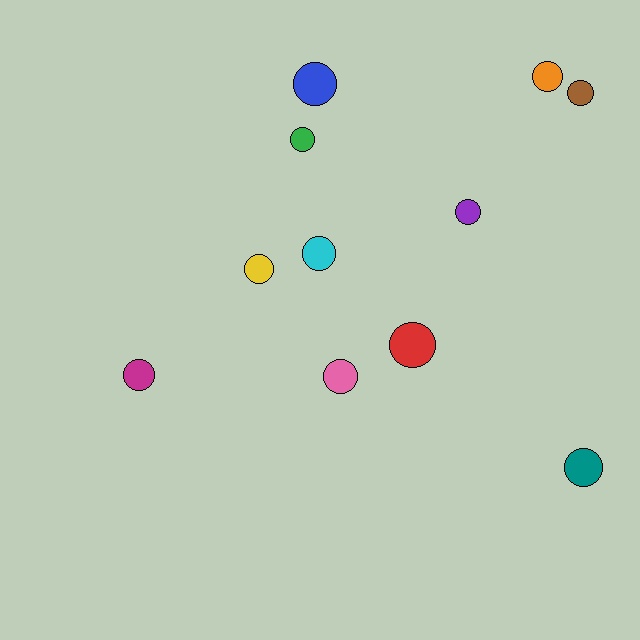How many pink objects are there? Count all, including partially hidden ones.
There is 1 pink object.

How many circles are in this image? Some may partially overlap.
There are 11 circles.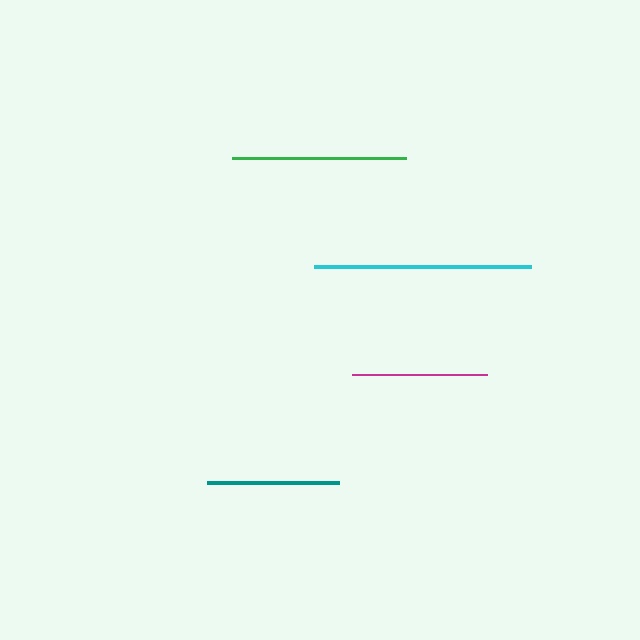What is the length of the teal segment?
The teal segment is approximately 132 pixels long.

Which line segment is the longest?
The cyan line is the longest at approximately 217 pixels.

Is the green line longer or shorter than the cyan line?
The cyan line is longer than the green line.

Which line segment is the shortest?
The teal line is the shortest at approximately 132 pixels.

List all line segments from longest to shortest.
From longest to shortest: cyan, green, magenta, teal.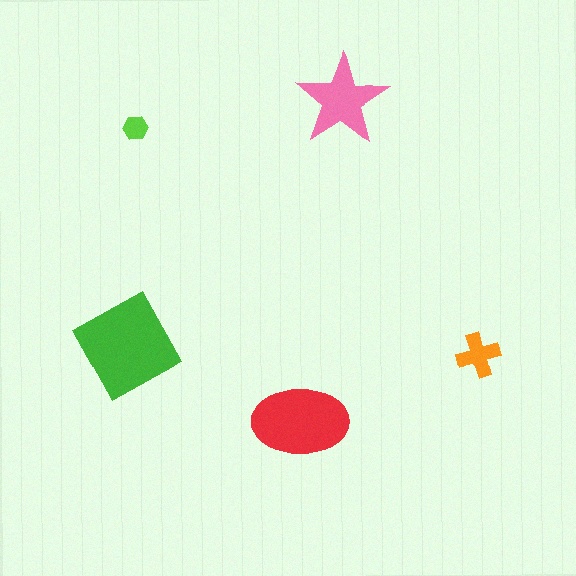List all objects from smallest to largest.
The lime hexagon, the orange cross, the pink star, the red ellipse, the green diamond.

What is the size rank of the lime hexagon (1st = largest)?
5th.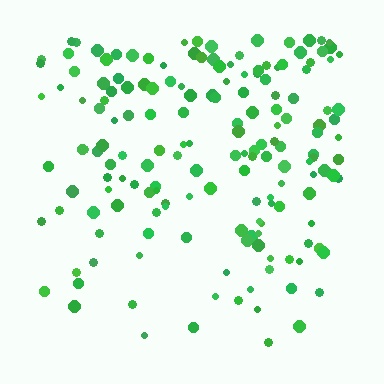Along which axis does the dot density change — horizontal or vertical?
Vertical.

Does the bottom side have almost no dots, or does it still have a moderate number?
Still a moderate number, just noticeably fewer than the top.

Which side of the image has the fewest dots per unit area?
The bottom.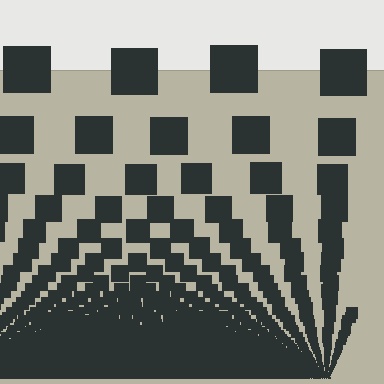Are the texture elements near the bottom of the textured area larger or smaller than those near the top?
Smaller. The gradient is inverted — elements near the bottom are smaller and denser.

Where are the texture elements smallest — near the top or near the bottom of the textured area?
Near the bottom.